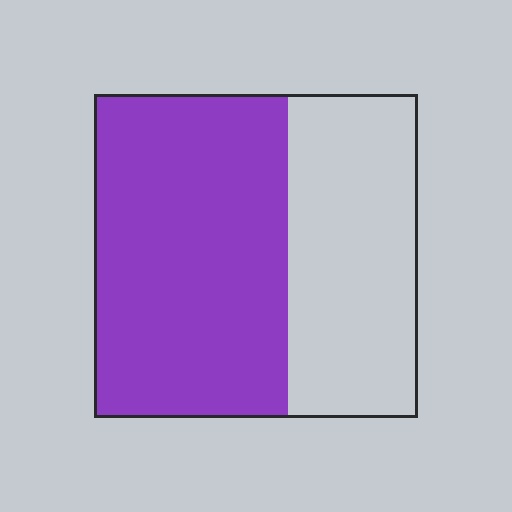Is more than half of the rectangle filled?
Yes.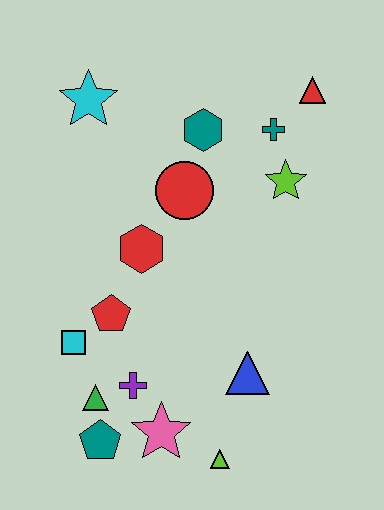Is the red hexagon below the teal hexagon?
Yes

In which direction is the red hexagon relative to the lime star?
The red hexagon is to the left of the lime star.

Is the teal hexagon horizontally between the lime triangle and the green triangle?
Yes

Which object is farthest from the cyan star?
The lime triangle is farthest from the cyan star.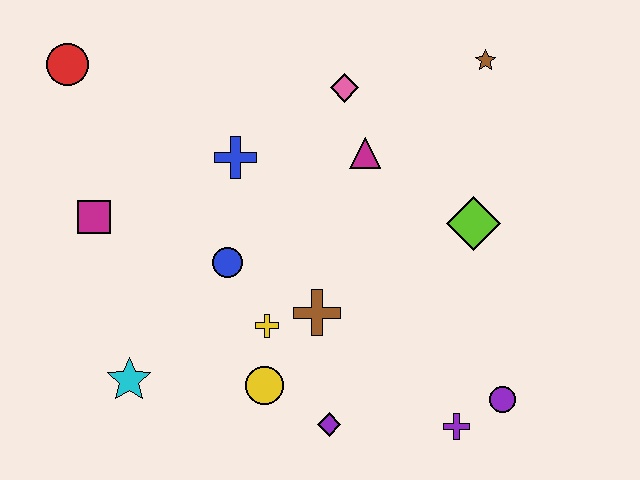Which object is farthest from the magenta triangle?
The cyan star is farthest from the magenta triangle.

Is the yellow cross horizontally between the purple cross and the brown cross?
No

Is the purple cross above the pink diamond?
No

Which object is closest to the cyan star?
The yellow circle is closest to the cyan star.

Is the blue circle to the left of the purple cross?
Yes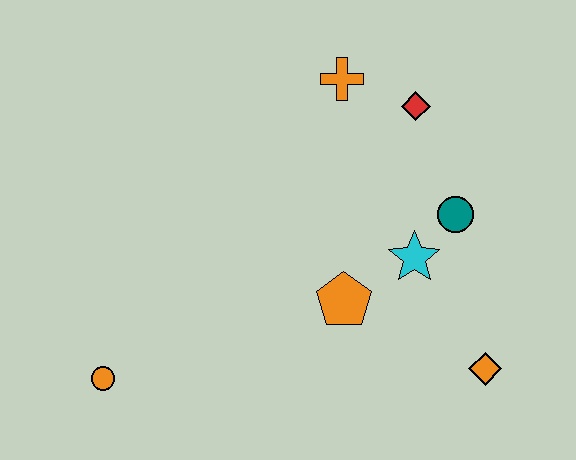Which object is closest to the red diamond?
The orange cross is closest to the red diamond.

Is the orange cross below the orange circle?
No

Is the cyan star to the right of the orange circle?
Yes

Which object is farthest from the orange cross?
The orange circle is farthest from the orange cross.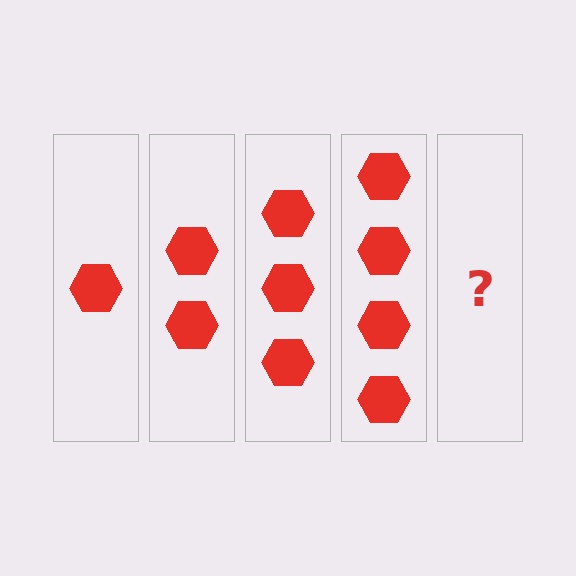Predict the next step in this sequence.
The next step is 5 hexagons.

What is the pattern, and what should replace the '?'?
The pattern is that each step adds one more hexagon. The '?' should be 5 hexagons.